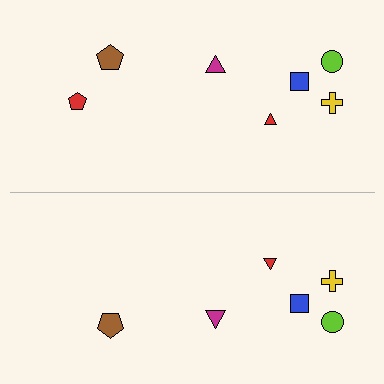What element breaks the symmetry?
A red pentagon is missing from the bottom side.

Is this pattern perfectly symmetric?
No, the pattern is not perfectly symmetric. A red pentagon is missing from the bottom side.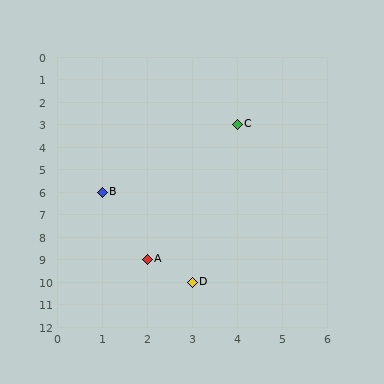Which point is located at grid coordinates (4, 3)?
Point C is at (4, 3).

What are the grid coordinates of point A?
Point A is at grid coordinates (2, 9).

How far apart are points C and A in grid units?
Points C and A are 2 columns and 6 rows apart (about 6.3 grid units diagonally).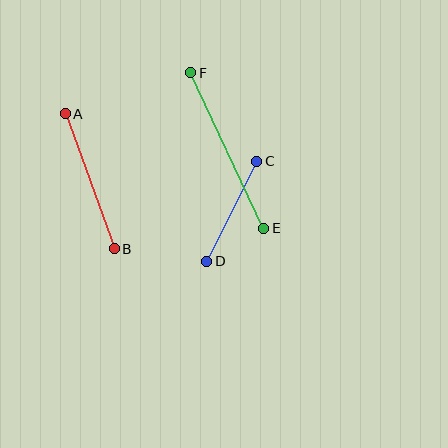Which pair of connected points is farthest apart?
Points E and F are farthest apart.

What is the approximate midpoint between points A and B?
The midpoint is at approximately (90, 181) pixels.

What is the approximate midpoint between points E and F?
The midpoint is at approximately (227, 150) pixels.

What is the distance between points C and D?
The distance is approximately 112 pixels.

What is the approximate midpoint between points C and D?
The midpoint is at approximately (232, 211) pixels.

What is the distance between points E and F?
The distance is approximately 171 pixels.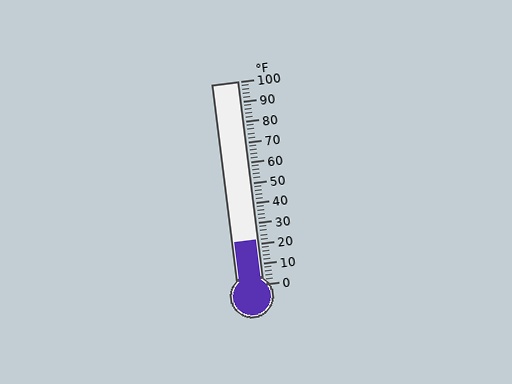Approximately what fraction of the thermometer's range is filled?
The thermometer is filled to approximately 20% of its range.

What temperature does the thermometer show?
The thermometer shows approximately 22°F.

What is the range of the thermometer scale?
The thermometer scale ranges from 0°F to 100°F.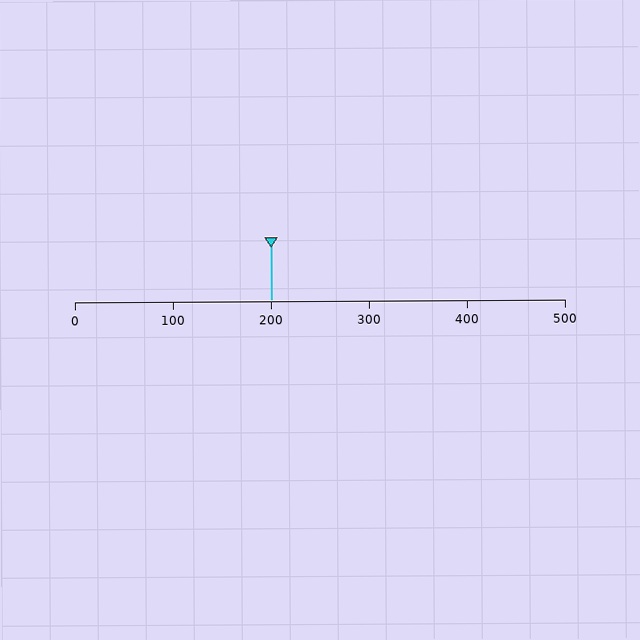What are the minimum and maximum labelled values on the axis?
The axis runs from 0 to 500.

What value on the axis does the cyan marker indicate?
The marker indicates approximately 200.